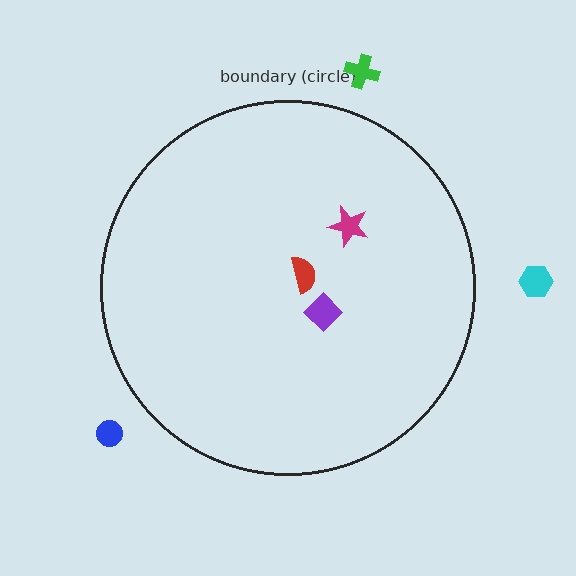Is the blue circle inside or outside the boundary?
Outside.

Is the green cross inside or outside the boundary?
Outside.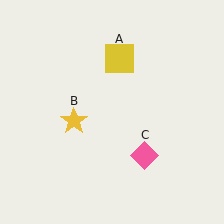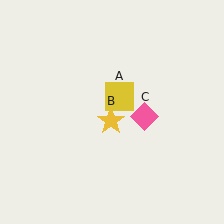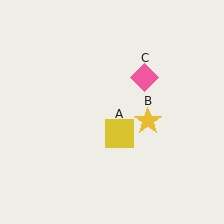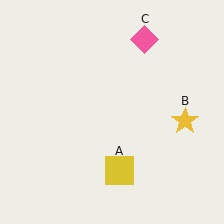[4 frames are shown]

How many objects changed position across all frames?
3 objects changed position: yellow square (object A), yellow star (object B), pink diamond (object C).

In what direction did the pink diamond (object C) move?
The pink diamond (object C) moved up.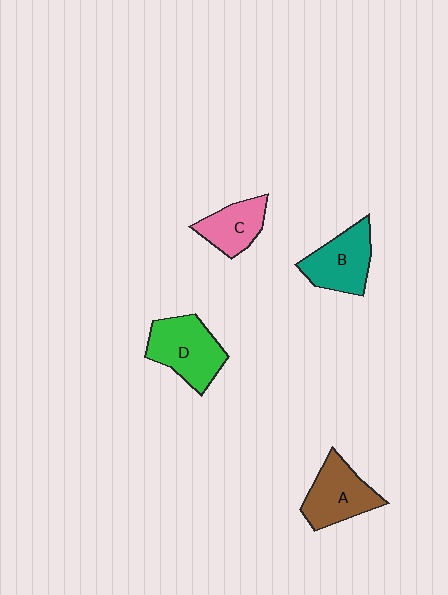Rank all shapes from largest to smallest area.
From largest to smallest: D (green), A (brown), B (teal), C (pink).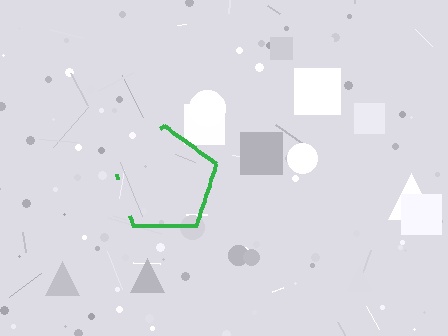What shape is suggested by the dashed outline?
The dashed outline suggests a pentagon.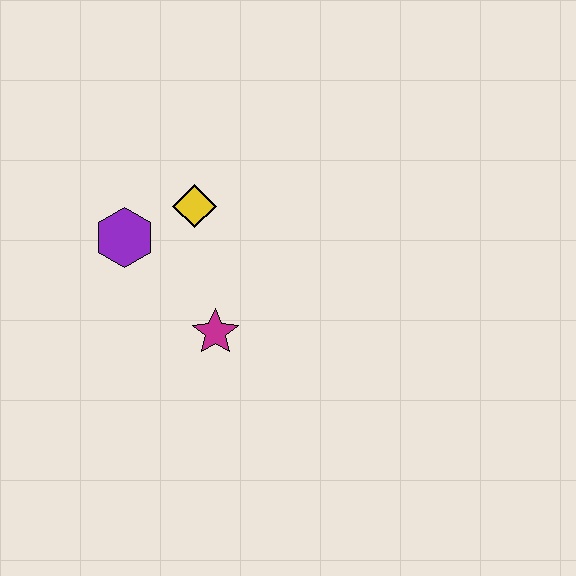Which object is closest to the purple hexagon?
The yellow diamond is closest to the purple hexagon.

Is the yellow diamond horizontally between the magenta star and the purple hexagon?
Yes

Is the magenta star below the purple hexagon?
Yes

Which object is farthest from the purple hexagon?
The magenta star is farthest from the purple hexagon.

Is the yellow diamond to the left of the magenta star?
Yes